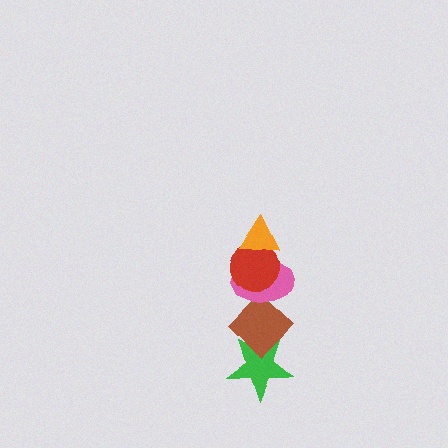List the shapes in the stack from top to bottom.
From top to bottom: the orange triangle, the red circle, the pink ellipse, the brown diamond, the green star.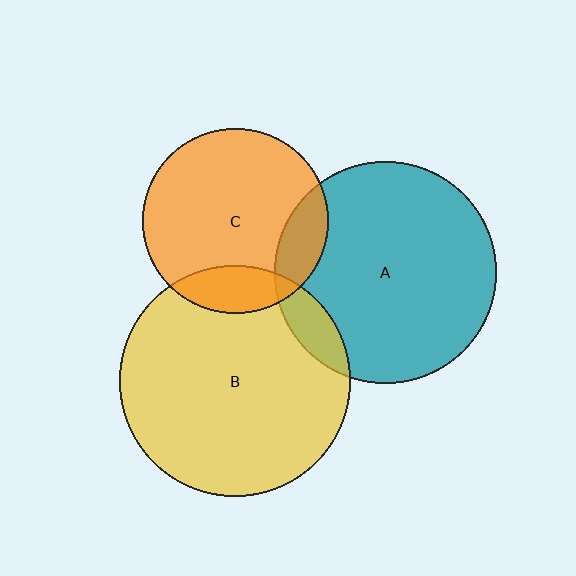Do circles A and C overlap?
Yes.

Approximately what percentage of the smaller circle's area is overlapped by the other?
Approximately 15%.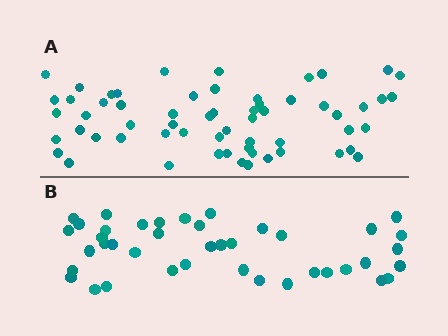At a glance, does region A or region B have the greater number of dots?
Region A (the top region) has more dots.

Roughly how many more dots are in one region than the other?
Region A has approximately 20 more dots than region B.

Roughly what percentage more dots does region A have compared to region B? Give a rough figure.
About 45% more.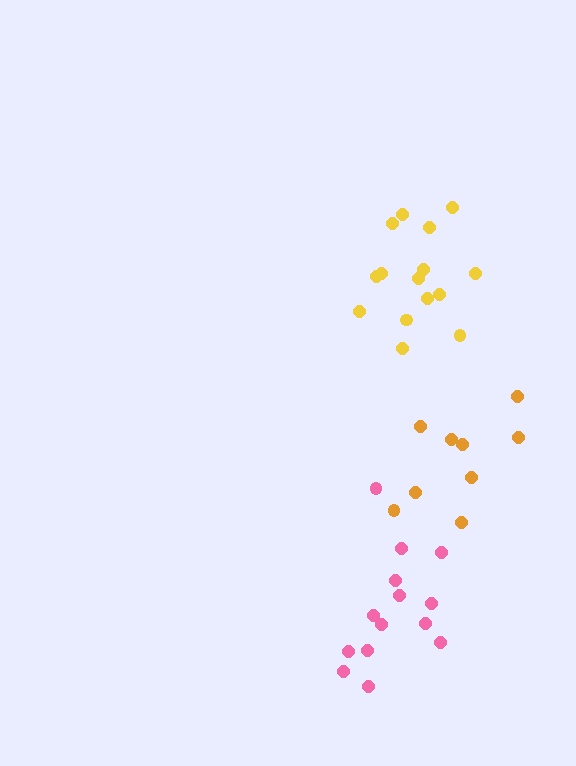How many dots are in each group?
Group 1: 15 dots, Group 2: 14 dots, Group 3: 9 dots (38 total).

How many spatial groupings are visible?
There are 3 spatial groupings.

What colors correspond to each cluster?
The clusters are colored: yellow, pink, orange.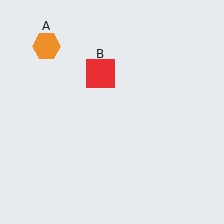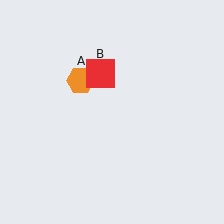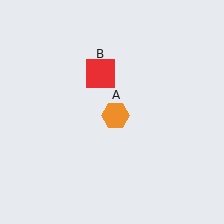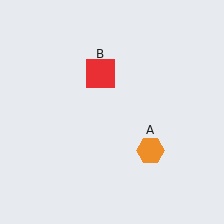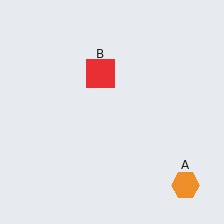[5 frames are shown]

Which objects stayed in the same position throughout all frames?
Red square (object B) remained stationary.